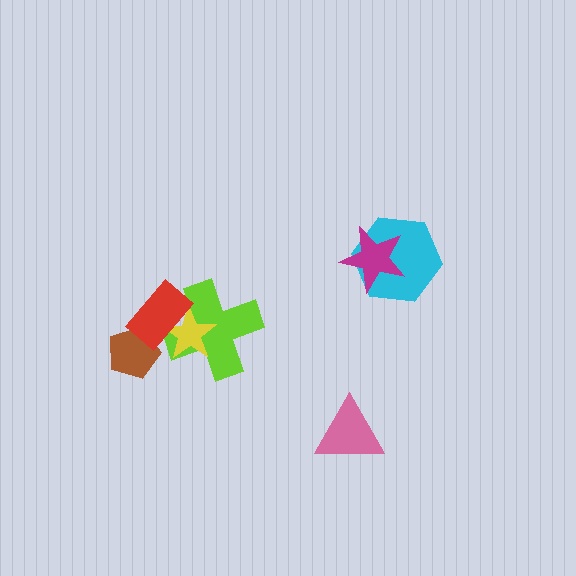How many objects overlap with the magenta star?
1 object overlaps with the magenta star.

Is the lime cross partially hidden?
Yes, it is partially covered by another shape.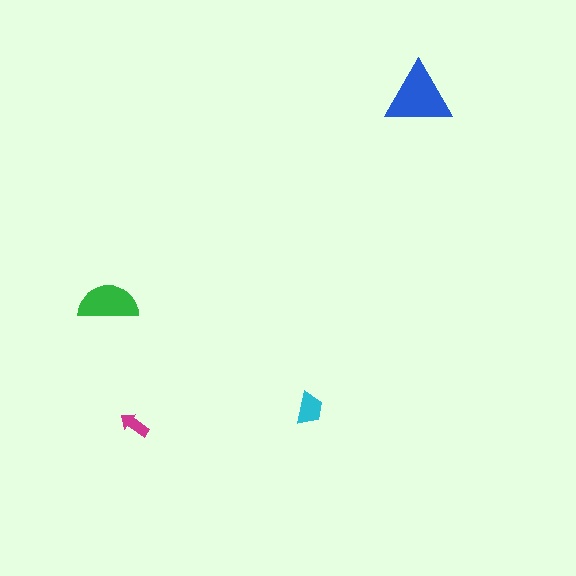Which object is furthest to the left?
The green semicircle is leftmost.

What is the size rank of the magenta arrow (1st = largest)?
4th.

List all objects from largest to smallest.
The blue triangle, the green semicircle, the cyan trapezoid, the magenta arrow.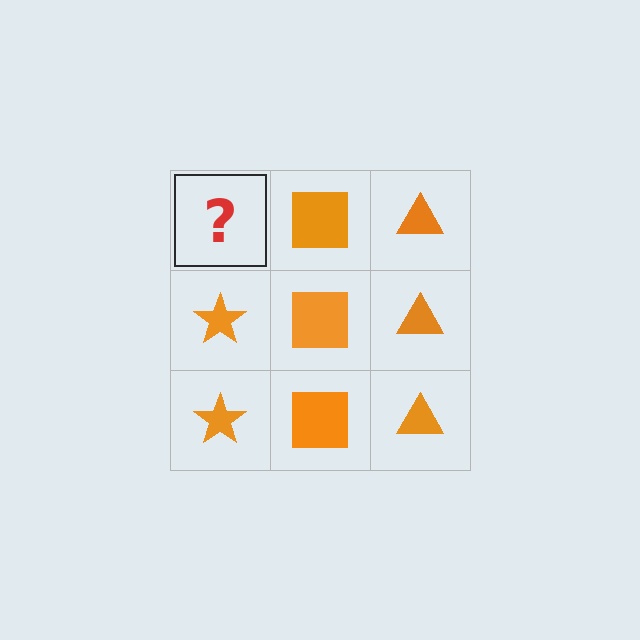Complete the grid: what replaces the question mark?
The question mark should be replaced with an orange star.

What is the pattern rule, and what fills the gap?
The rule is that each column has a consistent shape. The gap should be filled with an orange star.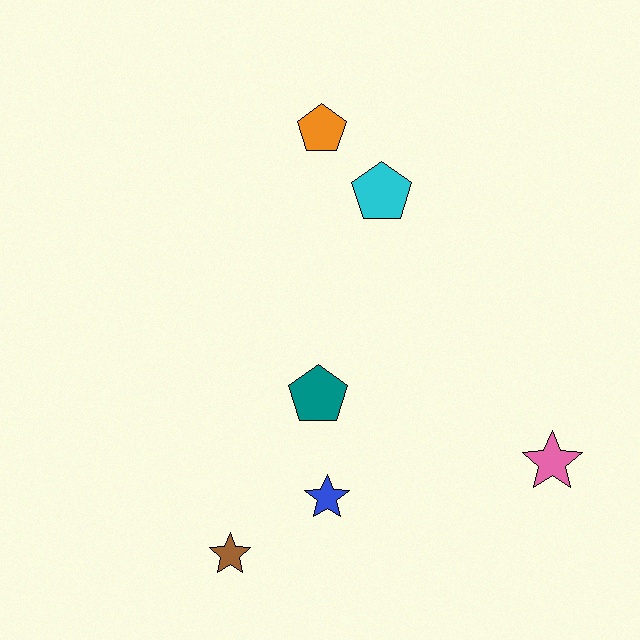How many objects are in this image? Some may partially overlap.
There are 6 objects.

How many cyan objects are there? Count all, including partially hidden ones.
There is 1 cyan object.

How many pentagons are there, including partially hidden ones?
There are 3 pentagons.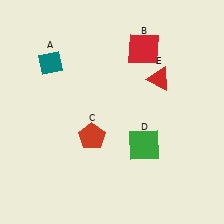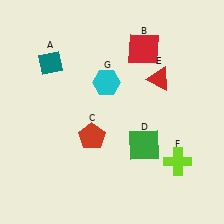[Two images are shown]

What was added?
A lime cross (F), a cyan hexagon (G) were added in Image 2.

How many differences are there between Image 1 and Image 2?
There are 2 differences between the two images.